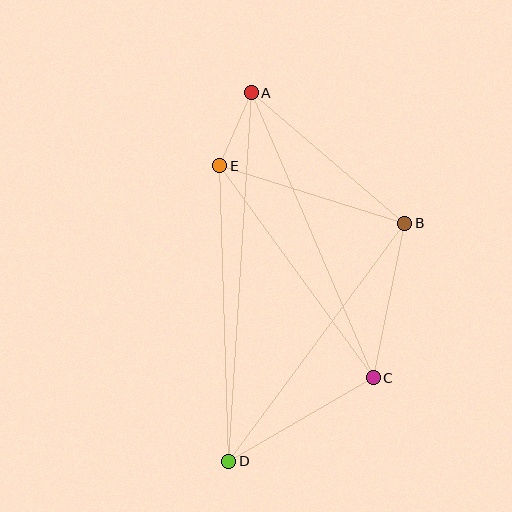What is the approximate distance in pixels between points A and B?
The distance between A and B is approximately 202 pixels.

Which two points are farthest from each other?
Points A and D are farthest from each other.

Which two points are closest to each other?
Points A and E are closest to each other.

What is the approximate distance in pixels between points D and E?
The distance between D and E is approximately 296 pixels.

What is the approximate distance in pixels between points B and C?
The distance between B and C is approximately 158 pixels.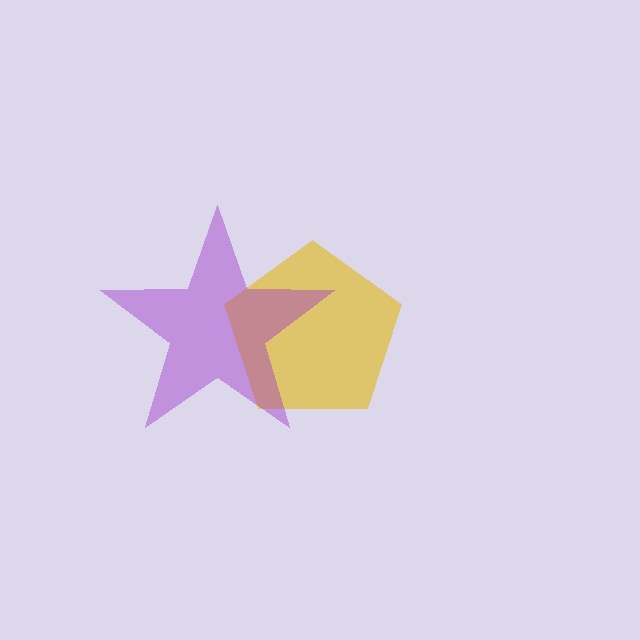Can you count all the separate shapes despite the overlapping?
Yes, there are 2 separate shapes.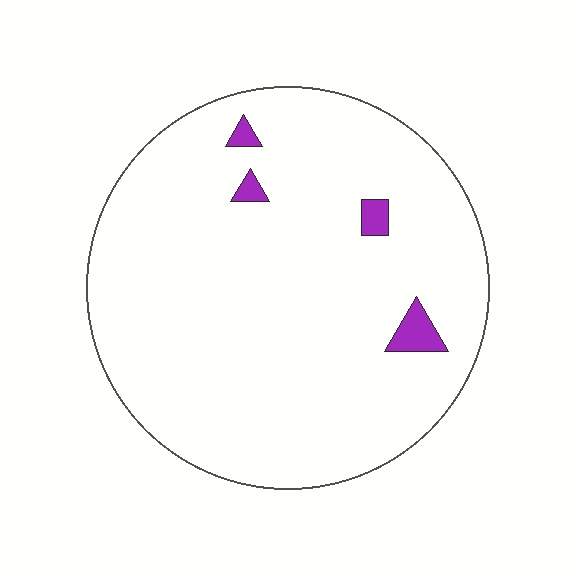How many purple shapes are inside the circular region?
4.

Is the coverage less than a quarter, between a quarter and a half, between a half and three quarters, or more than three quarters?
Less than a quarter.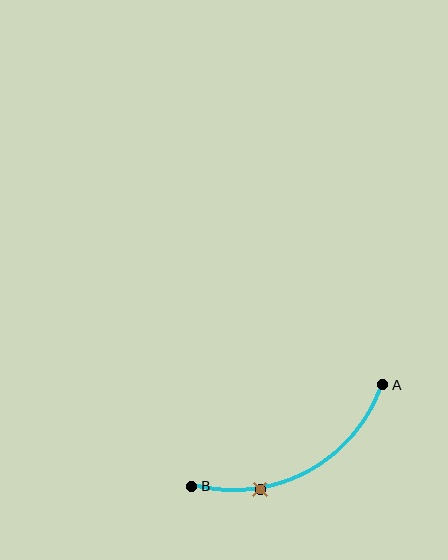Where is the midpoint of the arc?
The arc midpoint is the point on the curve farthest from the straight line joining A and B. It sits below that line.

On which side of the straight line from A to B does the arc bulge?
The arc bulges below the straight line connecting A and B.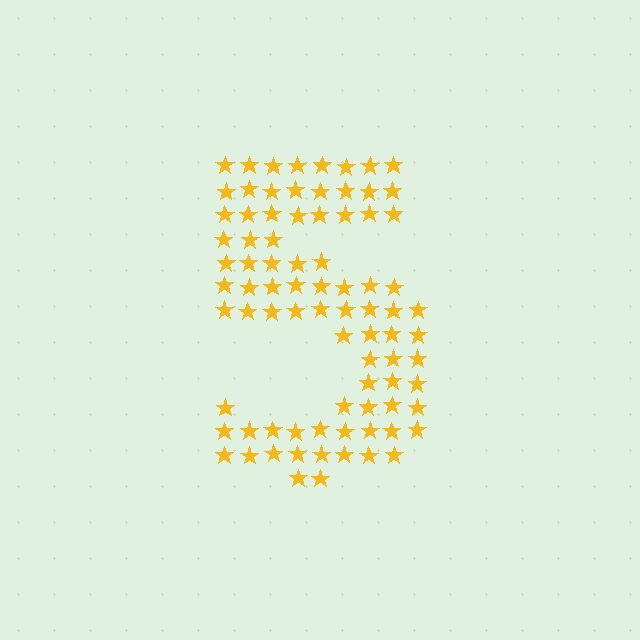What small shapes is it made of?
It is made of small stars.